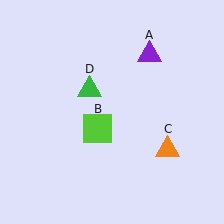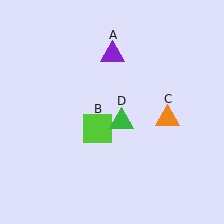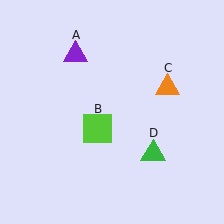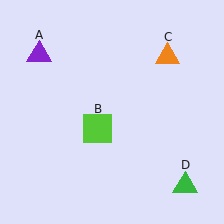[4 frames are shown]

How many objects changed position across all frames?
3 objects changed position: purple triangle (object A), orange triangle (object C), green triangle (object D).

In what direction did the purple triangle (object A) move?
The purple triangle (object A) moved left.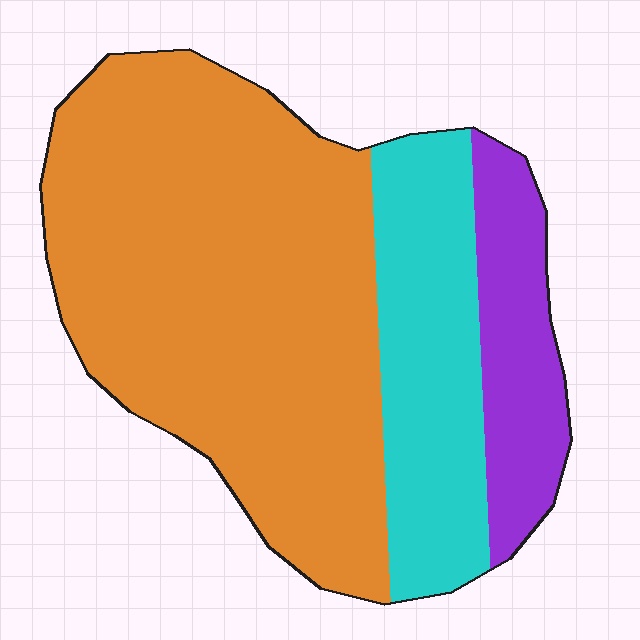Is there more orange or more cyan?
Orange.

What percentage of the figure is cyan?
Cyan takes up about one fifth (1/5) of the figure.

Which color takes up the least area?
Purple, at roughly 15%.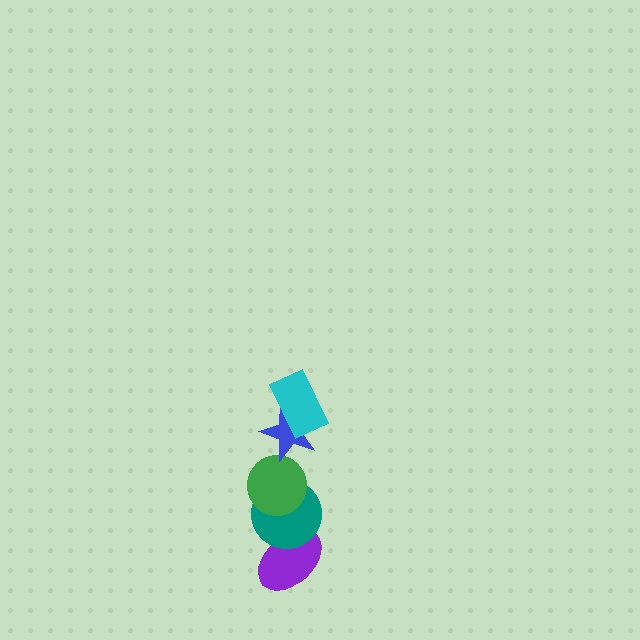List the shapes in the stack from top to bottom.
From top to bottom: the cyan rectangle, the blue star, the green circle, the teal circle, the purple ellipse.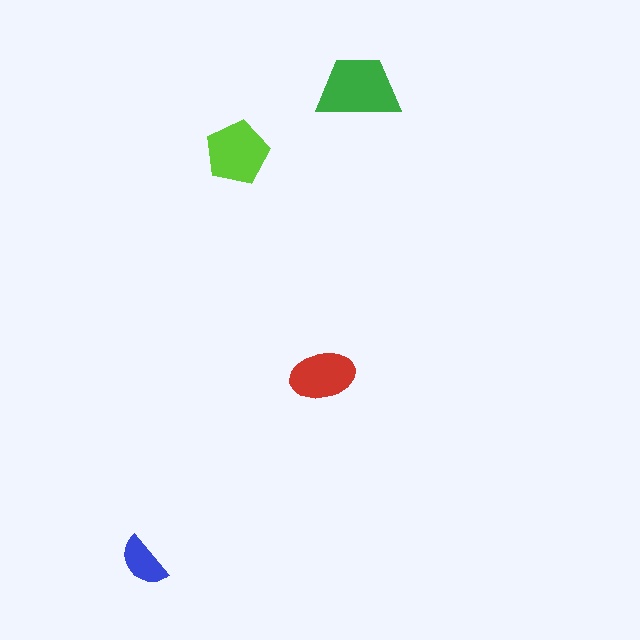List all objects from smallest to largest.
The blue semicircle, the red ellipse, the lime pentagon, the green trapezoid.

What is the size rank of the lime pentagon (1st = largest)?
2nd.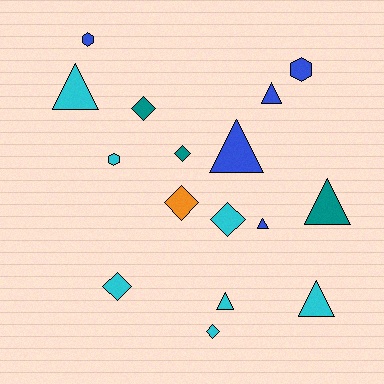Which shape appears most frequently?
Triangle, with 7 objects.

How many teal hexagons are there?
There are no teal hexagons.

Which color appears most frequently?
Cyan, with 7 objects.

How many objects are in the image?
There are 16 objects.